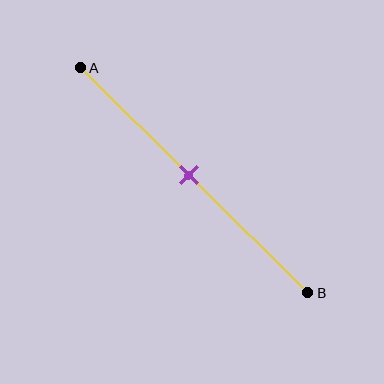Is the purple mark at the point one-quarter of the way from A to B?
No, the mark is at about 50% from A, not at the 25% one-quarter point.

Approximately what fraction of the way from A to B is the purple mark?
The purple mark is approximately 50% of the way from A to B.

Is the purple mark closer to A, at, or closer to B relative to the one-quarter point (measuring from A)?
The purple mark is closer to point B than the one-quarter point of segment AB.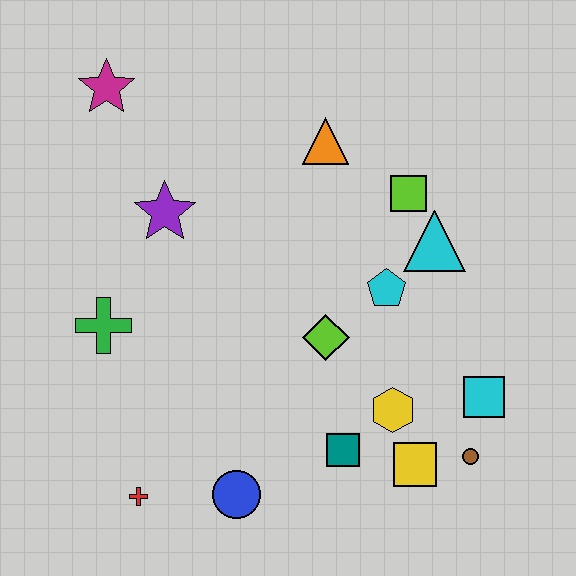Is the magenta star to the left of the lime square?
Yes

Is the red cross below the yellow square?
Yes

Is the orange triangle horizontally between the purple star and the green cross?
No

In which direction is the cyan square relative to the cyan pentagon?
The cyan square is below the cyan pentagon.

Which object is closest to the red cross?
The blue circle is closest to the red cross.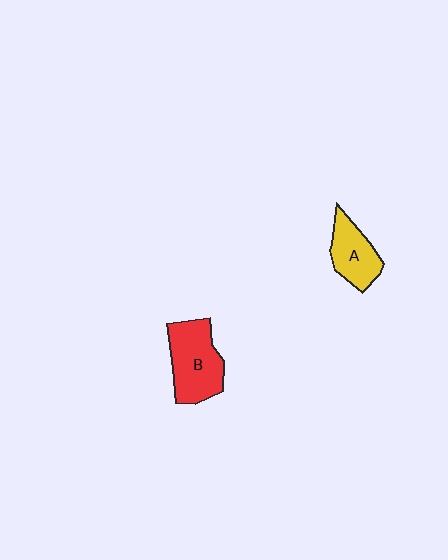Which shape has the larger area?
Shape B (red).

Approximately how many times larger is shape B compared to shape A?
Approximately 1.4 times.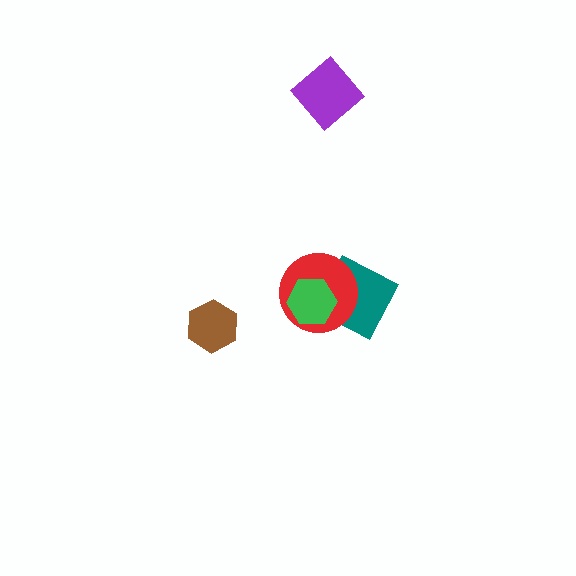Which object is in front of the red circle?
The green hexagon is in front of the red circle.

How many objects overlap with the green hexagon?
2 objects overlap with the green hexagon.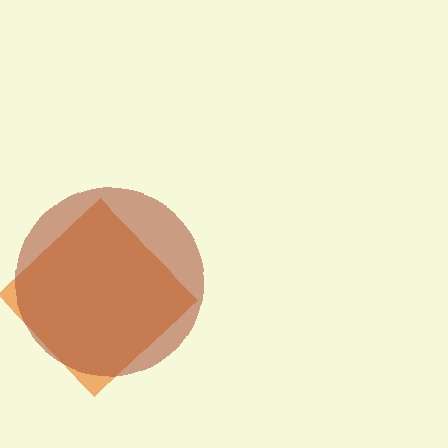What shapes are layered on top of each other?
The layered shapes are: an orange diamond, a brown circle.